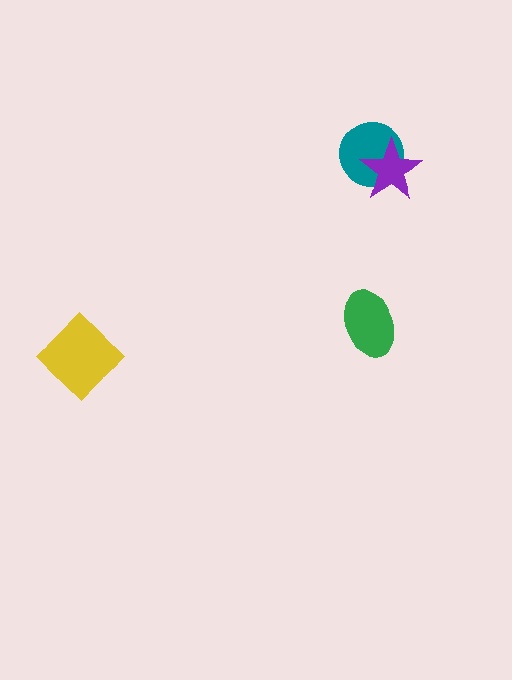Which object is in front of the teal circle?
The purple star is in front of the teal circle.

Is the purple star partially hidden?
No, no other shape covers it.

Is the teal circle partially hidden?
Yes, it is partially covered by another shape.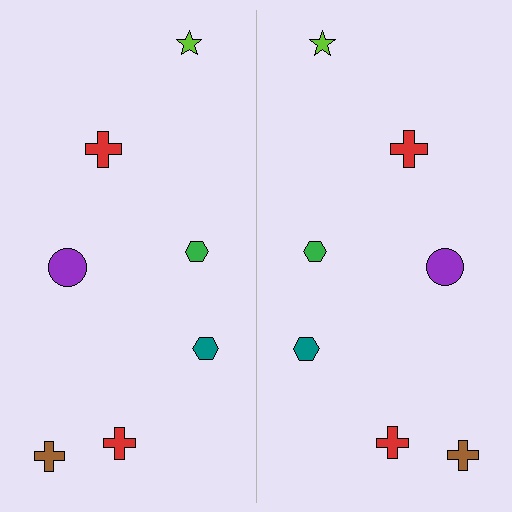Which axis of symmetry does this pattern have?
The pattern has a vertical axis of symmetry running through the center of the image.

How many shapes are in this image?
There are 14 shapes in this image.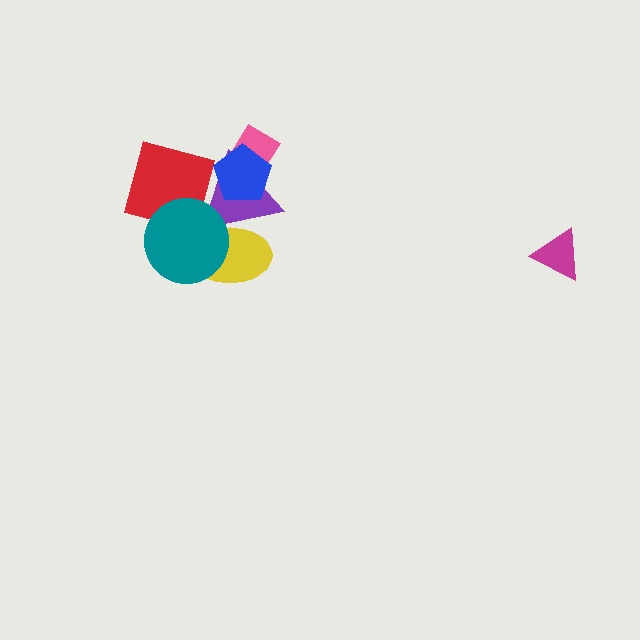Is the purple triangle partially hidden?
Yes, it is partially covered by another shape.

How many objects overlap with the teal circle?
3 objects overlap with the teal circle.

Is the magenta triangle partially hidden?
No, no other shape covers it.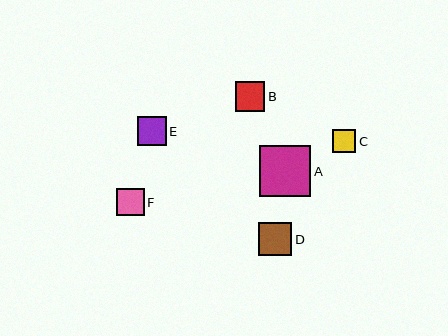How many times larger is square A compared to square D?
Square A is approximately 1.5 times the size of square D.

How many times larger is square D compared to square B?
Square D is approximately 1.1 times the size of square B.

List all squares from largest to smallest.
From largest to smallest: A, D, B, E, F, C.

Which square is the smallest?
Square C is the smallest with a size of approximately 24 pixels.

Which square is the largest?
Square A is the largest with a size of approximately 51 pixels.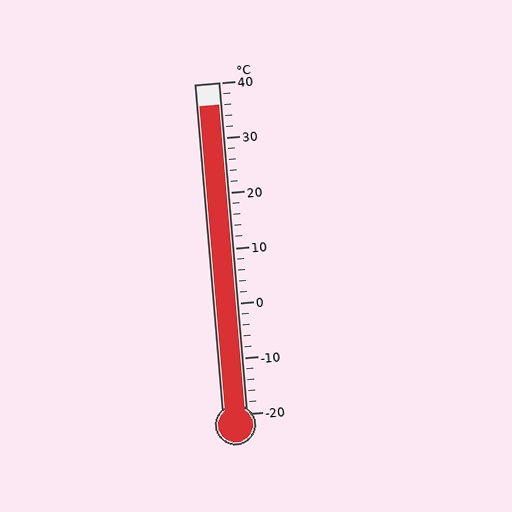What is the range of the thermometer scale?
The thermometer scale ranges from -20°C to 40°C.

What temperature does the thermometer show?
The thermometer shows approximately 36°C.